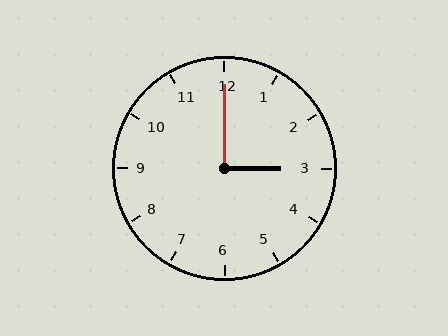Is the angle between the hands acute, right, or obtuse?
It is right.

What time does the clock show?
3:00.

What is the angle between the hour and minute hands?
Approximately 90 degrees.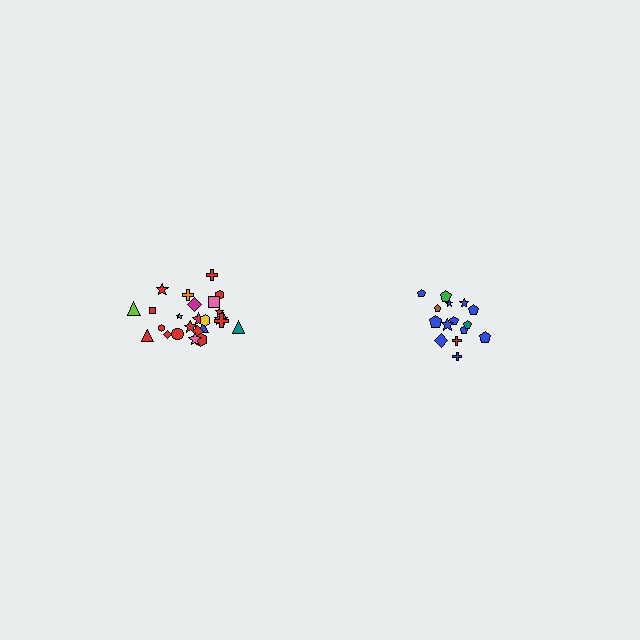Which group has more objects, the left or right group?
The left group.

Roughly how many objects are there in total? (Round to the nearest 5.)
Roughly 40 objects in total.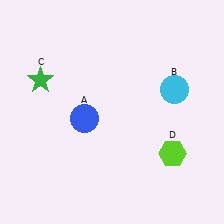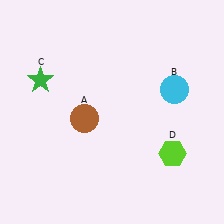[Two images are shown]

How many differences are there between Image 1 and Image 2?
There is 1 difference between the two images.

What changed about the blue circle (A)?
In Image 1, A is blue. In Image 2, it changed to brown.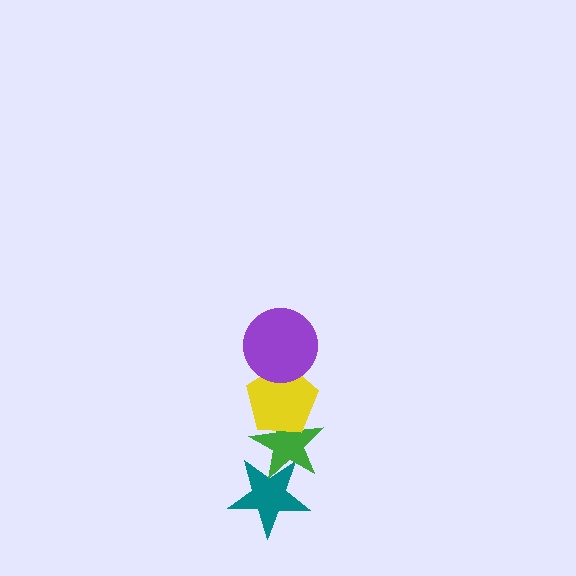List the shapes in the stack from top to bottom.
From top to bottom: the purple circle, the yellow pentagon, the green star, the teal star.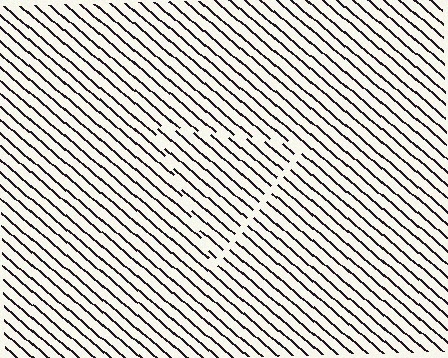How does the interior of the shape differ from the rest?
The interior of the shape contains the same grating, shifted by half a period — the contour is defined by the phase discontinuity where line-ends from the inner and outer gratings abut.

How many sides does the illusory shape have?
3 sides — the line-ends trace a triangle.